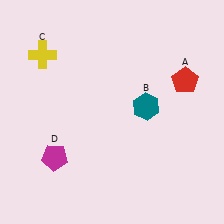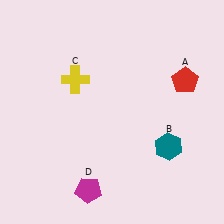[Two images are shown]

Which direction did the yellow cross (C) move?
The yellow cross (C) moved right.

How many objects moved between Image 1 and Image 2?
3 objects moved between the two images.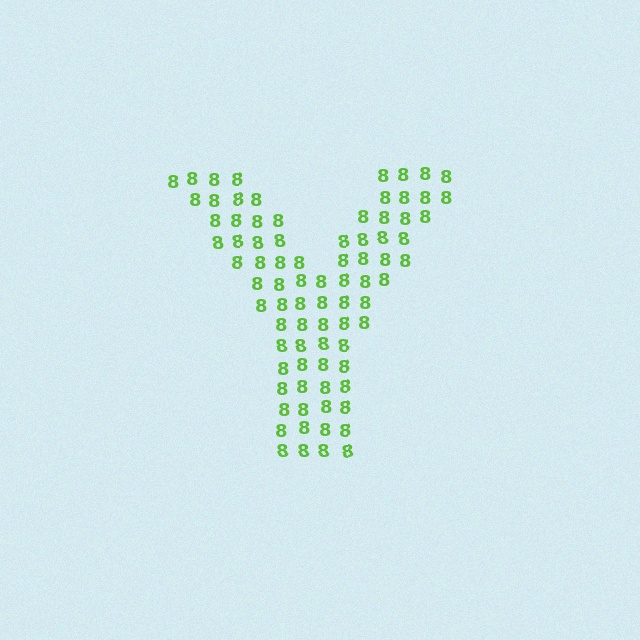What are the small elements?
The small elements are digit 8's.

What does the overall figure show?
The overall figure shows the letter Y.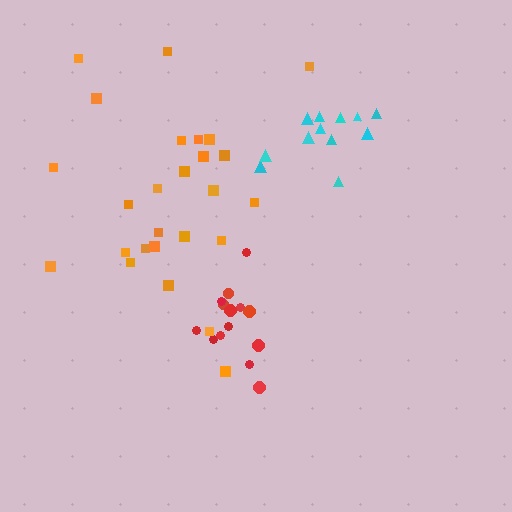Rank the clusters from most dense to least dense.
red, cyan, orange.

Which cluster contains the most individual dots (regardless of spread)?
Orange (26).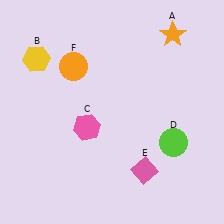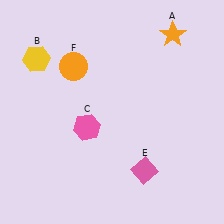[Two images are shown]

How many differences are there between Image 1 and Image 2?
There is 1 difference between the two images.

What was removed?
The lime circle (D) was removed in Image 2.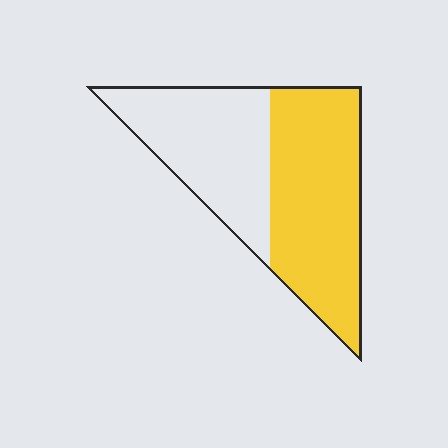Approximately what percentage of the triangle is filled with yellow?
Approximately 55%.